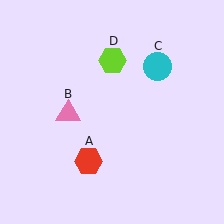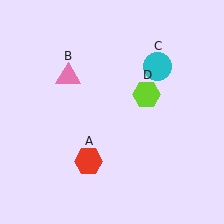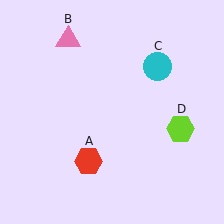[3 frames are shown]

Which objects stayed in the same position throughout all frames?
Red hexagon (object A) and cyan circle (object C) remained stationary.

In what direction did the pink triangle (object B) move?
The pink triangle (object B) moved up.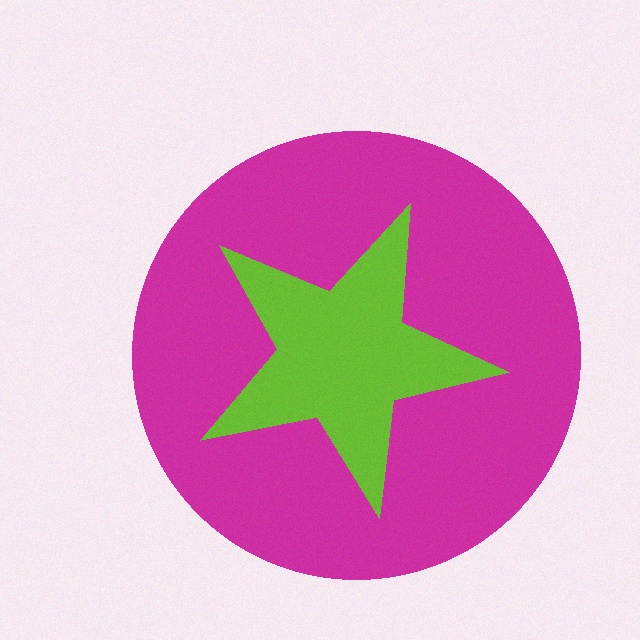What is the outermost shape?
The magenta circle.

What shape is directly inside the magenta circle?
The lime star.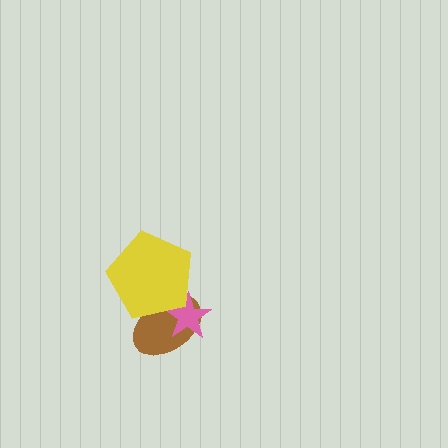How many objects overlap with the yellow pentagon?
2 objects overlap with the yellow pentagon.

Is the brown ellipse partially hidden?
Yes, it is partially covered by another shape.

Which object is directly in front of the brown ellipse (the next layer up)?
The pink star is directly in front of the brown ellipse.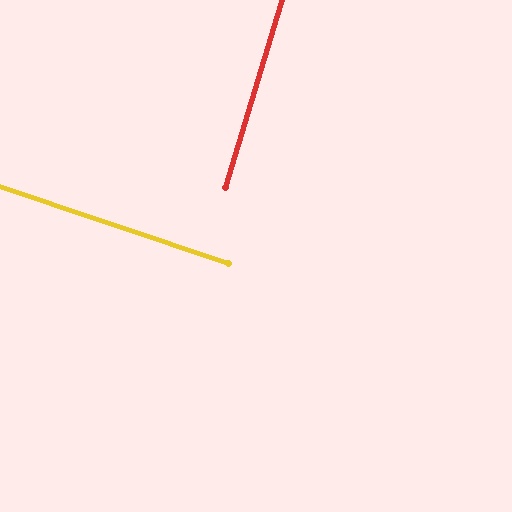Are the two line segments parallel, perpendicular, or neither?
Perpendicular — they meet at approximately 88°.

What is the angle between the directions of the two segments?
Approximately 88 degrees.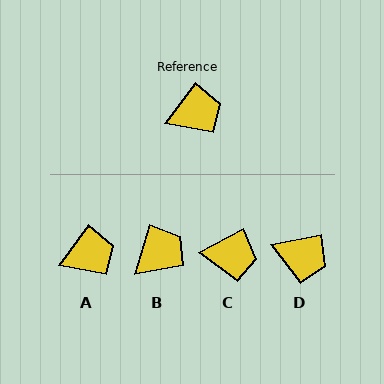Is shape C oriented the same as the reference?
No, it is off by about 26 degrees.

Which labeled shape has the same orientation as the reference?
A.